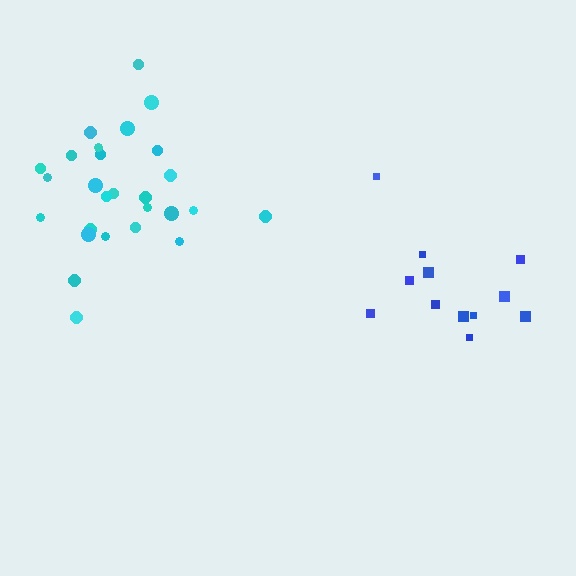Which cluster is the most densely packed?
Cyan.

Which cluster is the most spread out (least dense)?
Blue.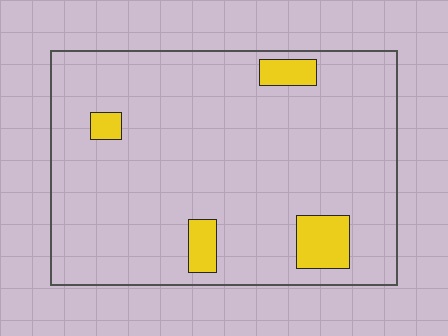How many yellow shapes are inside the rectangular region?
4.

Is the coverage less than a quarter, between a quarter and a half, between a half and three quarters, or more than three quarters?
Less than a quarter.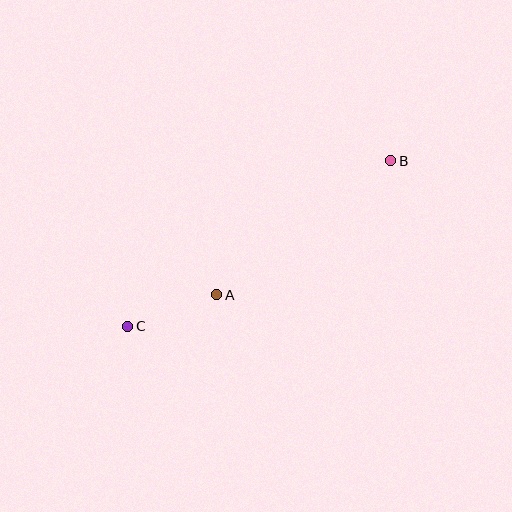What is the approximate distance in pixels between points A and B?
The distance between A and B is approximately 219 pixels.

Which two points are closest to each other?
Points A and C are closest to each other.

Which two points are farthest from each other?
Points B and C are farthest from each other.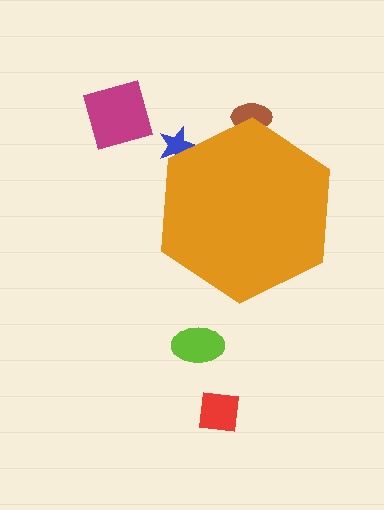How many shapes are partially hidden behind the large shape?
2 shapes are partially hidden.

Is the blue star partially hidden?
Yes, the blue star is partially hidden behind the orange hexagon.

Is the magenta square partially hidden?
No, the magenta square is fully visible.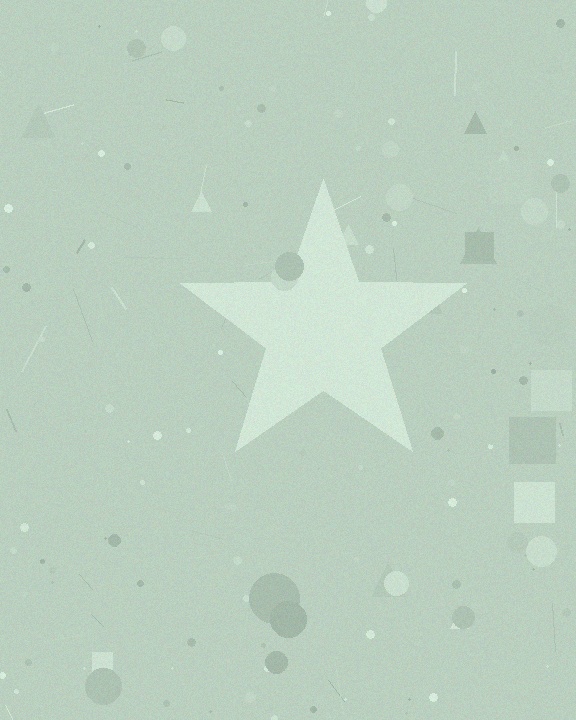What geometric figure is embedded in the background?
A star is embedded in the background.